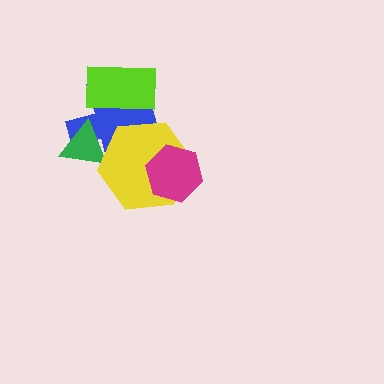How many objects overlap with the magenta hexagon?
1 object overlaps with the magenta hexagon.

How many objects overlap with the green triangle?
2 objects overlap with the green triangle.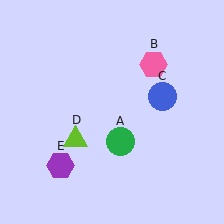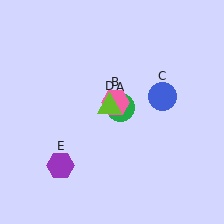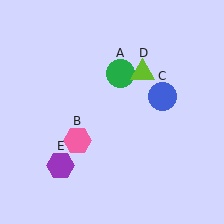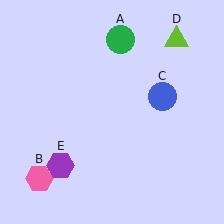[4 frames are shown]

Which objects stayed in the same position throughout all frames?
Blue circle (object C) and purple hexagon (object E) remained stationary.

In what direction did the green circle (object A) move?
The green circle (object A) moved up.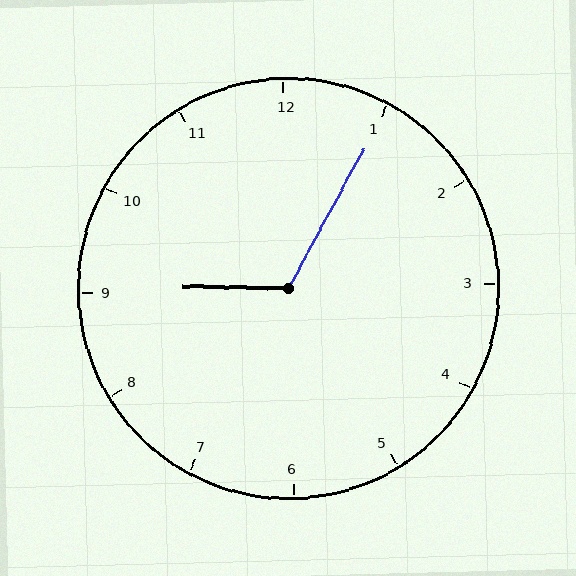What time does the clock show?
9:05.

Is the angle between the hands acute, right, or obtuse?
It is obtuse.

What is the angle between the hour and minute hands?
Approximately 118 degrees.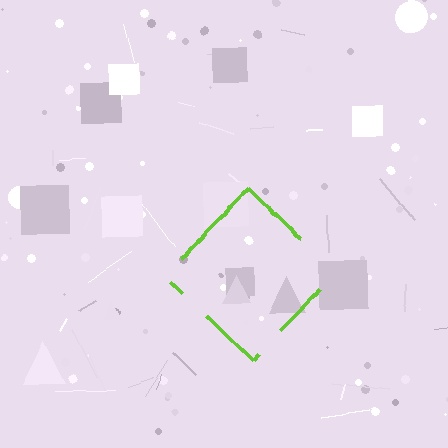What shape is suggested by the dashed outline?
The dashed outline suggests a diamond.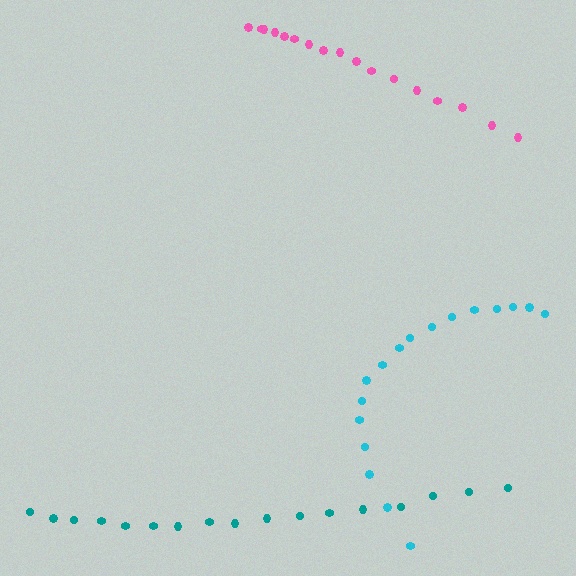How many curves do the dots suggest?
There are 3 distinct paths.